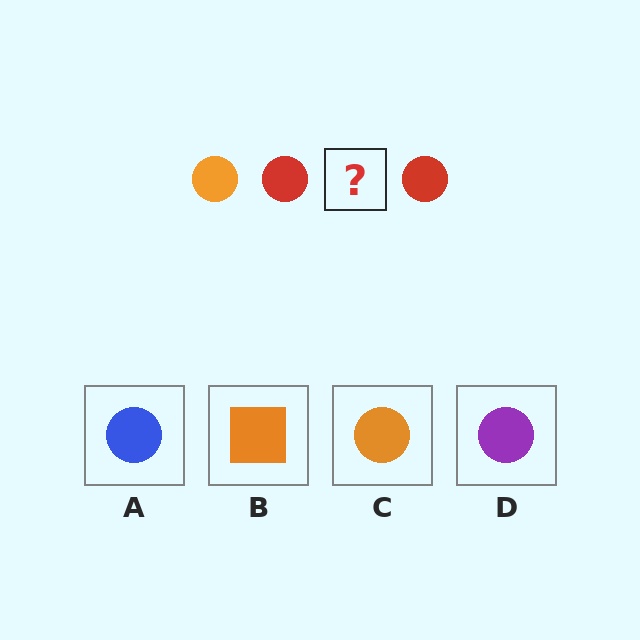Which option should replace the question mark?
Option C.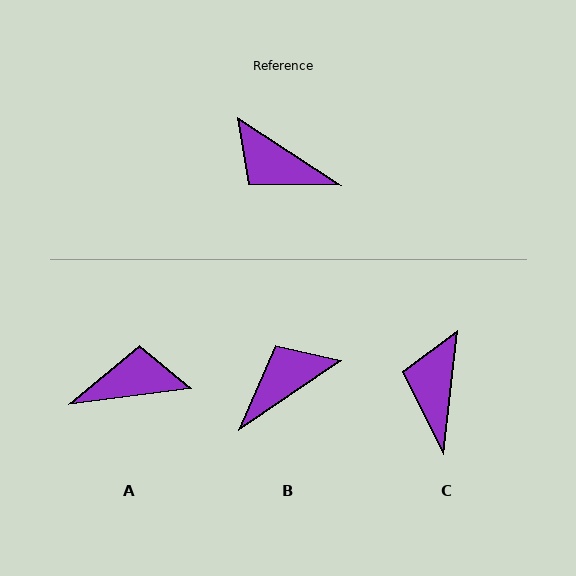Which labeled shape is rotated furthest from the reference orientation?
A, about 139 degrees away.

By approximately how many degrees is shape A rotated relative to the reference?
Approximately 139 degrees clockwise.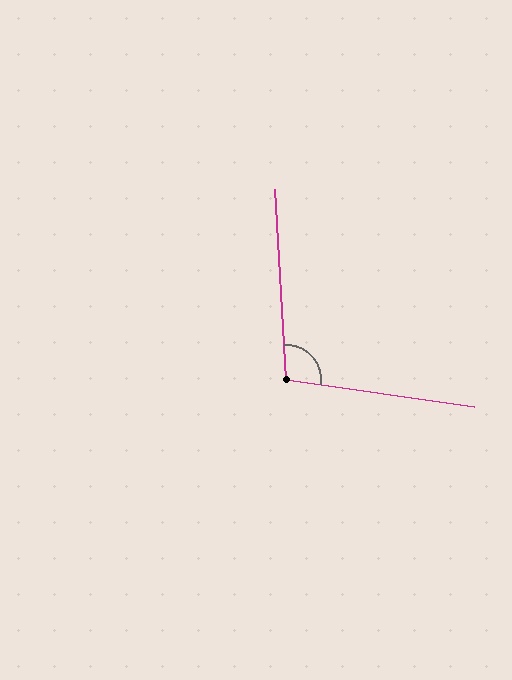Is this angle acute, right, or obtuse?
It is obtuse.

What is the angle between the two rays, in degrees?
Approximately 101 degrees.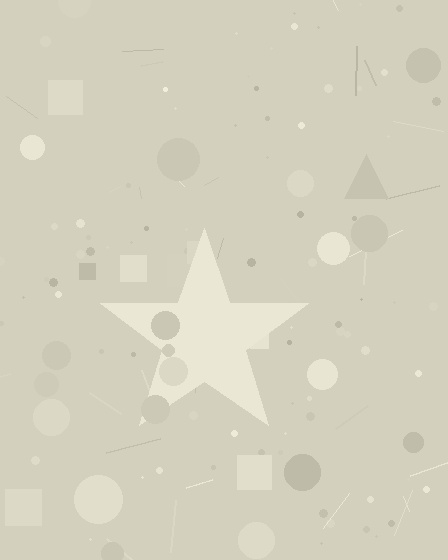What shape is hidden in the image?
A star is hidden in the image.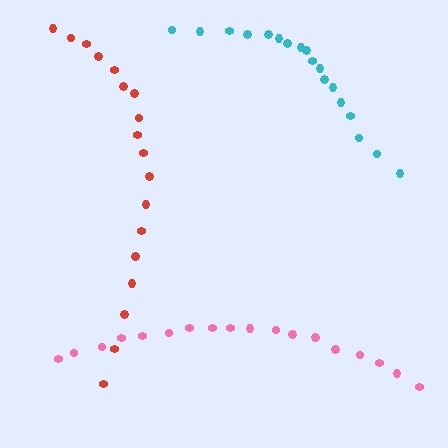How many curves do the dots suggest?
There are 3 distinct paths.